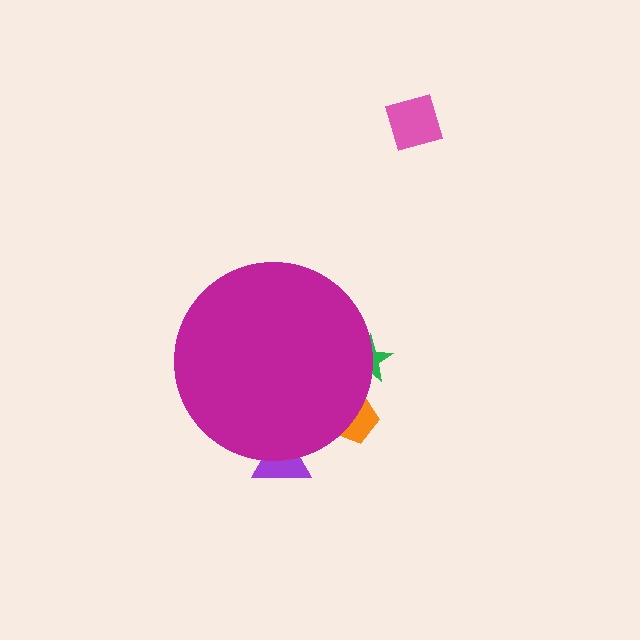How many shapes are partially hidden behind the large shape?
3 shapes are partially hidden.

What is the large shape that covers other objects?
A magenta circle.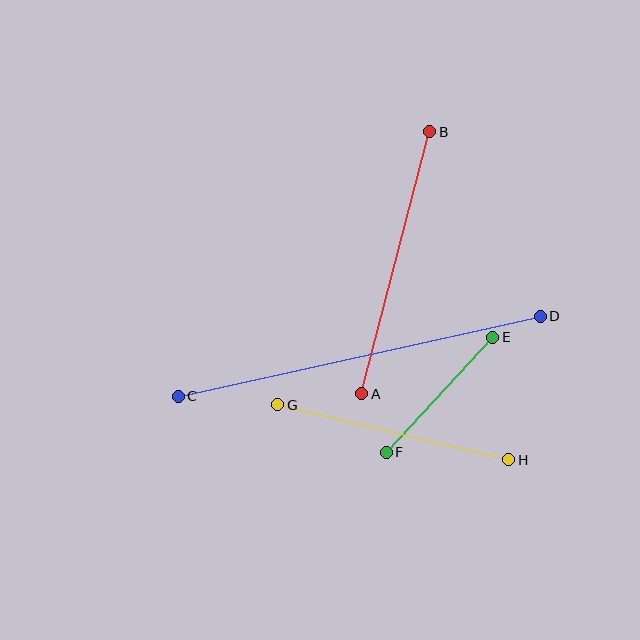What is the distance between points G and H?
The distance is approximately 237 pixels.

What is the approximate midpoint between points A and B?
The midpoint is at approximately (396, 263) pixels.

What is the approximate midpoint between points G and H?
The midpoint is at approximately (393, 432) pixels.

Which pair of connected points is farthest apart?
Points C and D are farthest apart.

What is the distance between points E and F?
The distance is approximately 157 pixels.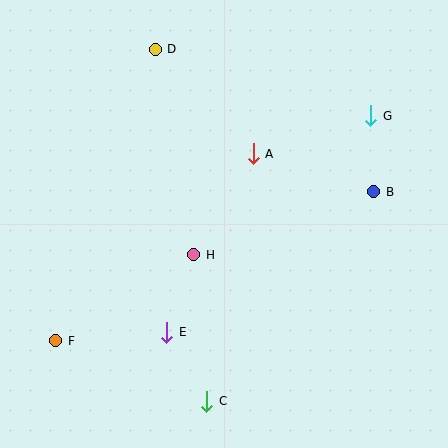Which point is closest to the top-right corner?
Point G is closest to the top-right corner.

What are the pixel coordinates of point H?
Point H is at (194, 255).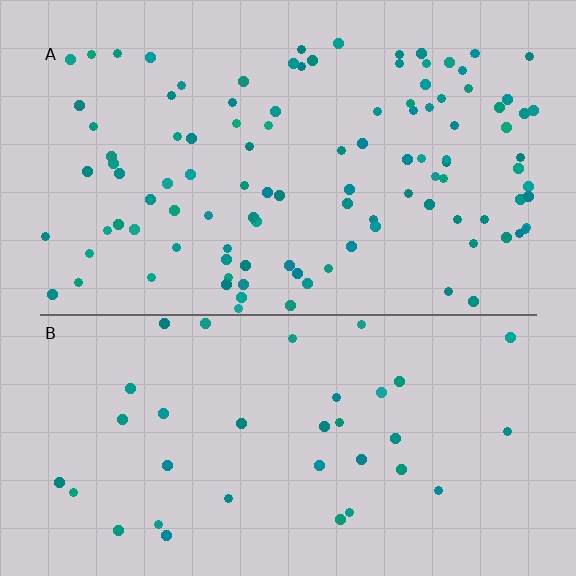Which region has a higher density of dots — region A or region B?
A (the top).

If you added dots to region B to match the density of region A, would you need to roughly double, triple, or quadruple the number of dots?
Approximately triple.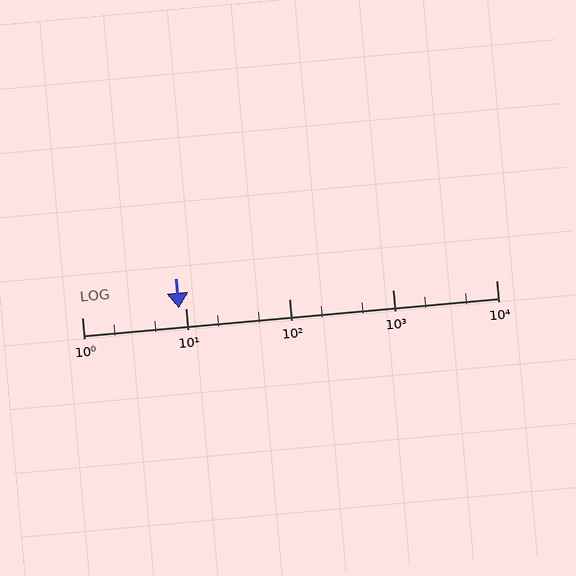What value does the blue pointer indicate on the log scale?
The pointer indicates approximately 8.7.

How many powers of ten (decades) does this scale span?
The scale spans 4 decades, from 1 to 10000.